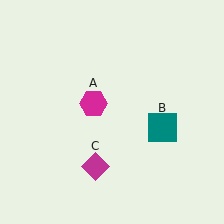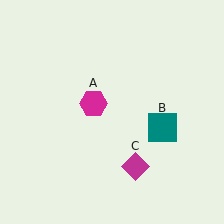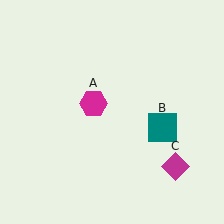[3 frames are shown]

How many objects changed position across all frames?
1 object changed position: magenta diamond (object C).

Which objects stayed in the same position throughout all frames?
Magenta hexagon (object A) and teal square (object B) remained stationary.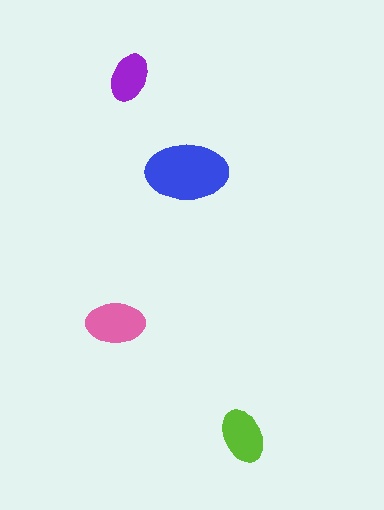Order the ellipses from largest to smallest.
the blue one, the pink one, the lime one, the purple one.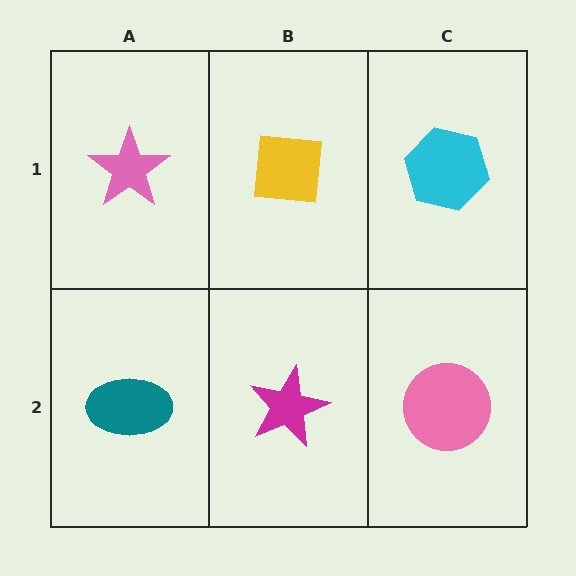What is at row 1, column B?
A yellow square.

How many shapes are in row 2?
3 shapes.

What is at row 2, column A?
A teal ellipse.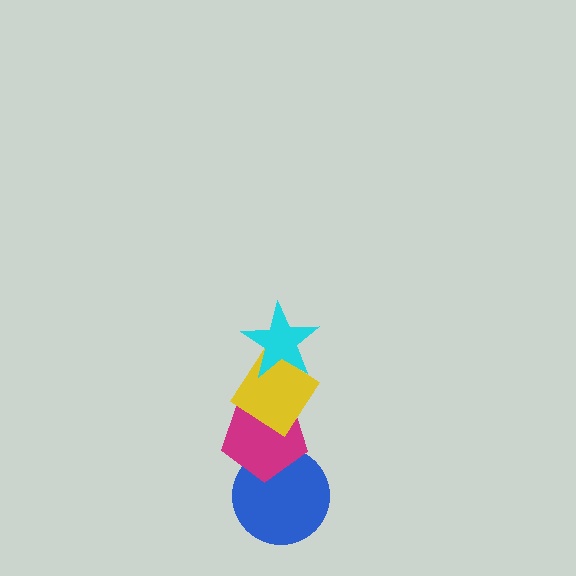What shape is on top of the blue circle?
The magenta pentagon is on top of the blue circle.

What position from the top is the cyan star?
The cyan star is 1st from the top.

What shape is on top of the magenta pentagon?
The yellow diamond is on top of the magenta pentagon.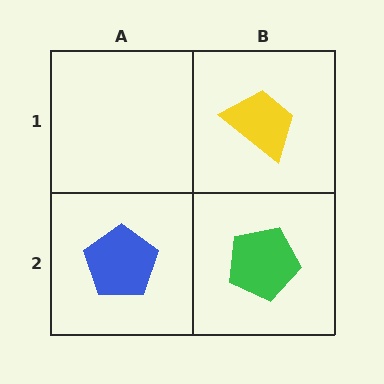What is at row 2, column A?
A blue pentagon.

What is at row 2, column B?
A green pentagon.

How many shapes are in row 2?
2 shapes.